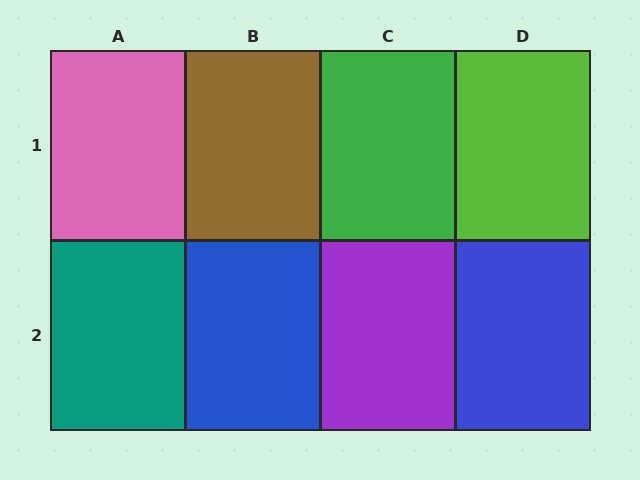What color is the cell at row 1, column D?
Lime.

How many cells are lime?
1 cell is lime.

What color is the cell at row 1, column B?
Brown.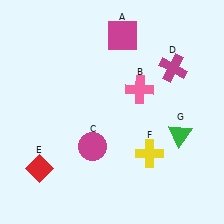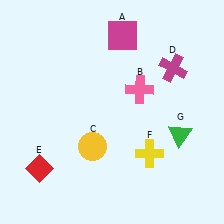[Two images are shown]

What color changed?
The circle (C) changed from magenta in Image 1 to yellow in Image 2.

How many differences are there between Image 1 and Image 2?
There is 1 difference between the two images.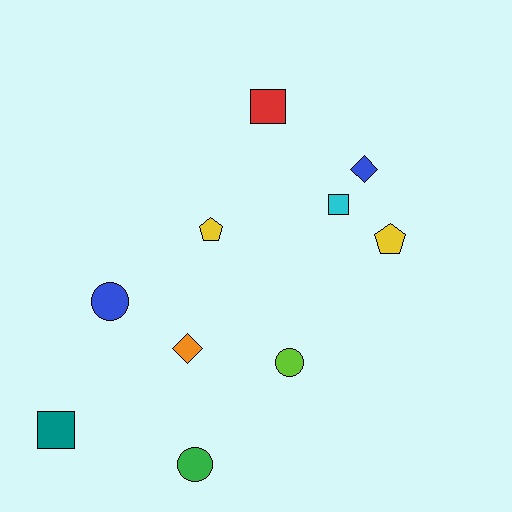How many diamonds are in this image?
There are 2 diamonds.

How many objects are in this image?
There are 10 objects.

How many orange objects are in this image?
There is 1 orange object.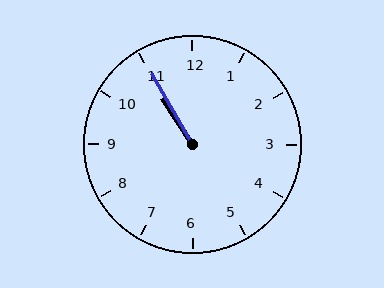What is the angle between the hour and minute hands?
Approximately 2 degrees.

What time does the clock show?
10:55.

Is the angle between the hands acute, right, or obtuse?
It is acute.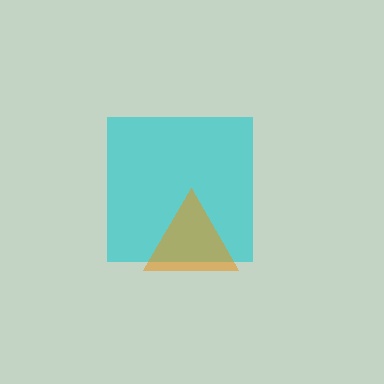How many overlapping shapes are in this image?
There are 2 overlapping shapes in the image.